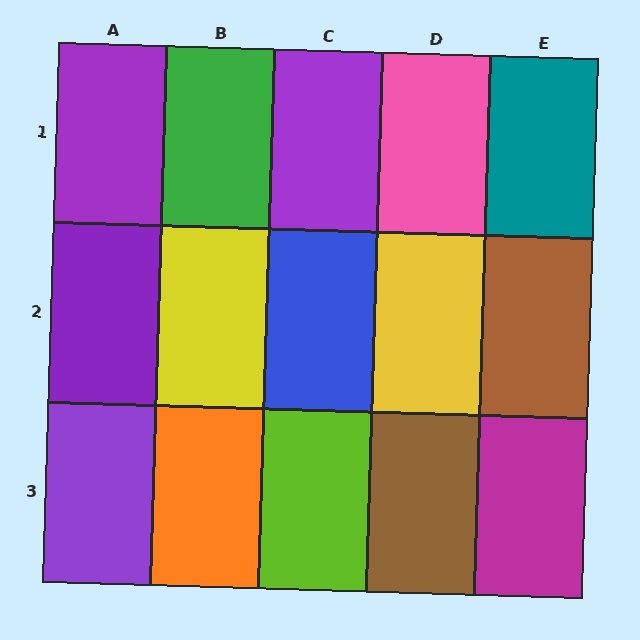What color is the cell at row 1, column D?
Pink.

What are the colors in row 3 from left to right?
Purple, orange, lime, brown, magenta.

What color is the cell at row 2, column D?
Yellow.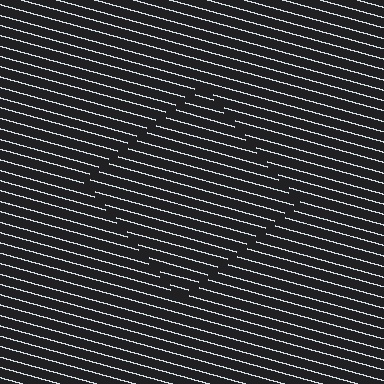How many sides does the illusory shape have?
4 sides — the line-ends trace a square.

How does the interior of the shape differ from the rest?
The interior of the shape contains the same grating, shifted by half a period — the contour is defined by the phase discontinuity where line-ends from the inner and outer gratings abut.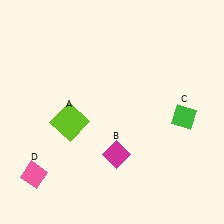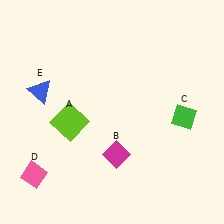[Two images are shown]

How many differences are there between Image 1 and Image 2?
There is 1 difference between the two images.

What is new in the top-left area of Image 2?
A blue triangle (E) was added in the top-left area of Image 2.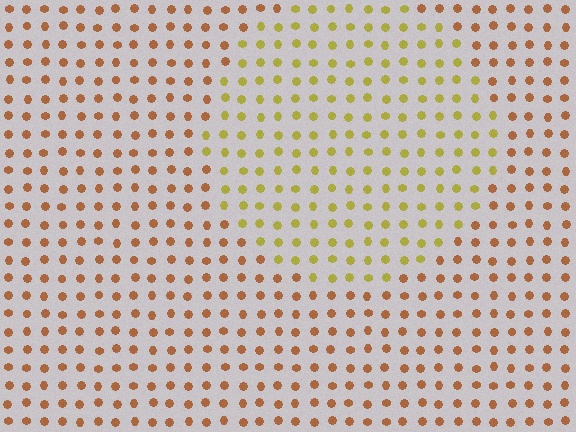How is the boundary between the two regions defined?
The boundary is defined purely by a slight shift in hue (about 38 degrees). Spacing, size, and orientation are identical on both sides.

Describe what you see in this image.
The image is filled with small brown elements in a uniform arrangement. A circle-shaped region is visible where the elements are tinted to a slightly different hue, forming a subtle color boundary.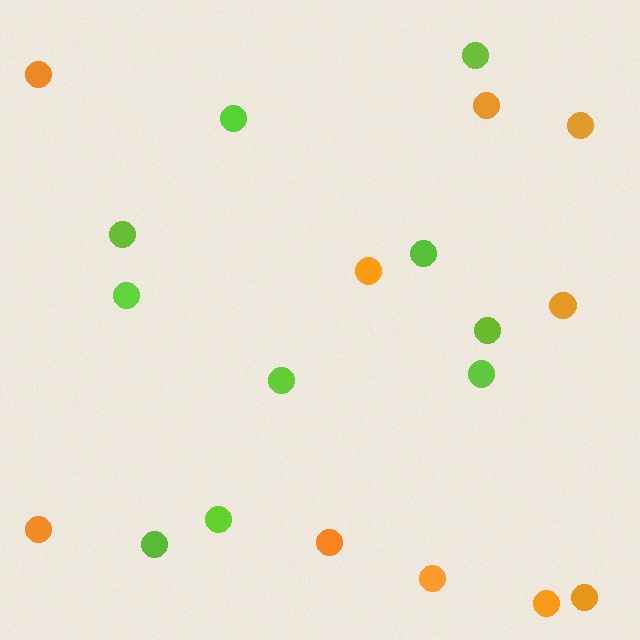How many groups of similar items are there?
There are 2 groups: one group of lime circles (10) and one group of orange circles (10).